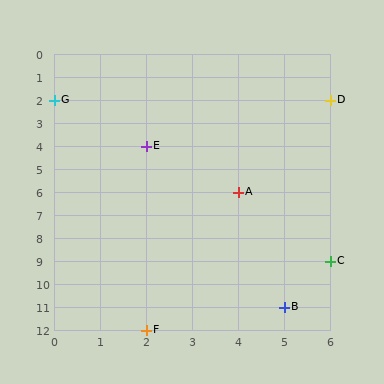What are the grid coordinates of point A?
Point A is at grid coordinates (4, 6).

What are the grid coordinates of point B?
Point B is at grid coordinates (5, 11).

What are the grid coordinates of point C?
Point C is at grid coordinates (6, 9).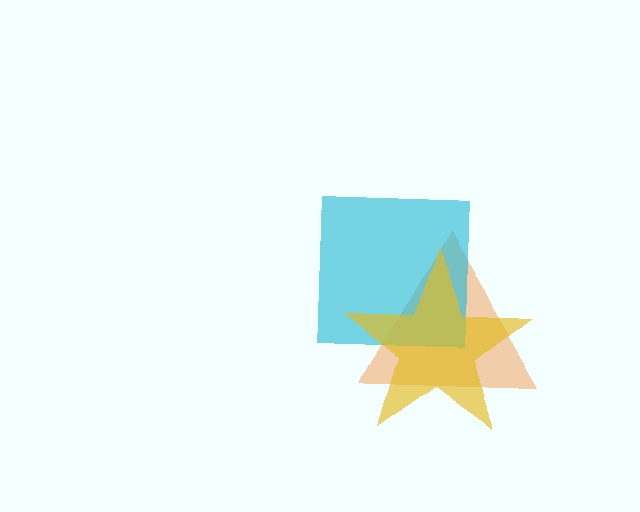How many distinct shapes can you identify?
There are 3 distinct shapes: an orange triangle, a cyan square, a yellow star.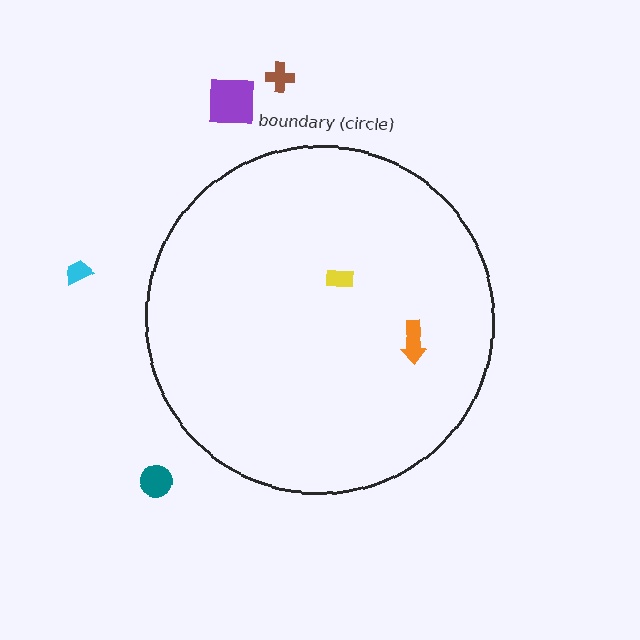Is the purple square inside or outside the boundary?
Outside.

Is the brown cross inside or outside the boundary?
Outside.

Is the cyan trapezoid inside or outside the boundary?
Outside.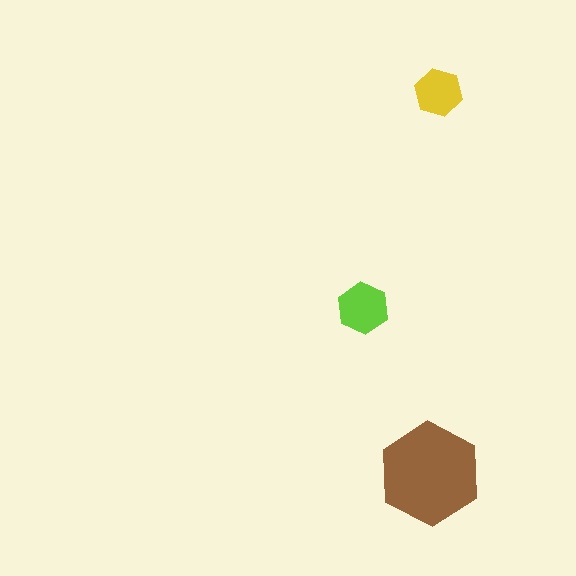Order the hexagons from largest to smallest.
the brown one, the lime one, the yellow one.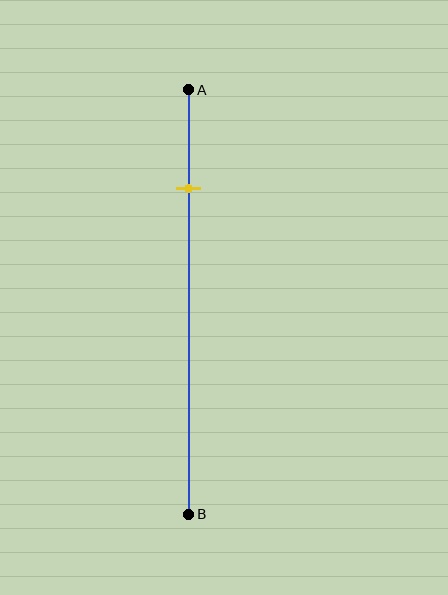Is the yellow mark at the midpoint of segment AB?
No, the mark is at about 25% from A, not at the 50% midpoint.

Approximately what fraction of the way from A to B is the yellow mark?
The yellow mark is approximately 25% of the way from A to B.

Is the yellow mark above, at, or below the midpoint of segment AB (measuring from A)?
The yellow mark is above the midpoint of segment AB.